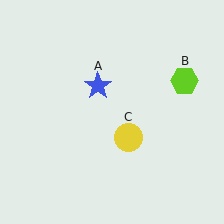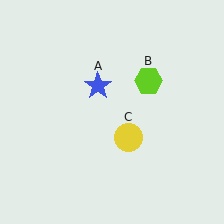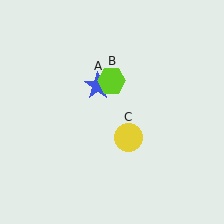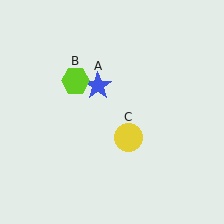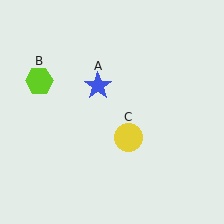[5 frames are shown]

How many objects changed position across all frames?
1 object changed position: lime hexagon (object B).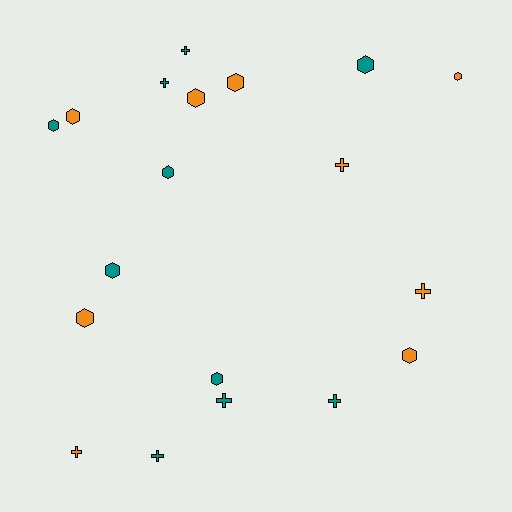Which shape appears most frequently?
Hexagon, with 11 objects.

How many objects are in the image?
There are 19 objects.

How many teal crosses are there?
There are 5 teal crosses.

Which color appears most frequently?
Teal, with 10 objects.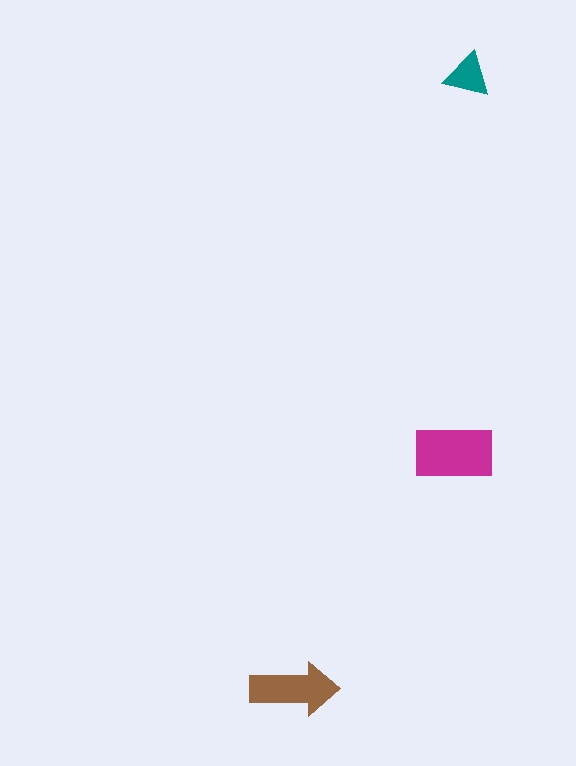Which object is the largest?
The magenta rectangle.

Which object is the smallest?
The teal triangle.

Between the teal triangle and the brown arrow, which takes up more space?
The brown arrow.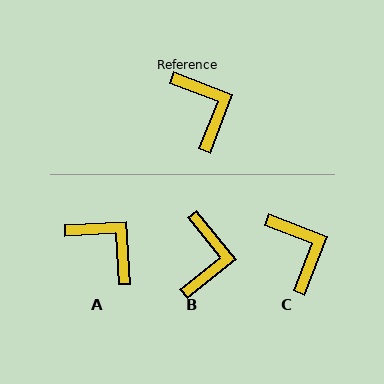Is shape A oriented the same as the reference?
No, it is off by about 24 degrees.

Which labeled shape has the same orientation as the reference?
C.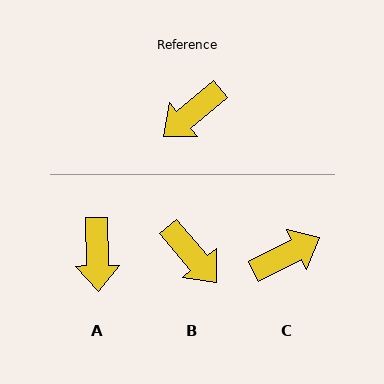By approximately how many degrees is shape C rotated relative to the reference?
Approximately 168 degrees counter-clockwise.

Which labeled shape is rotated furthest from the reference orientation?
C, about 168 degrees away.